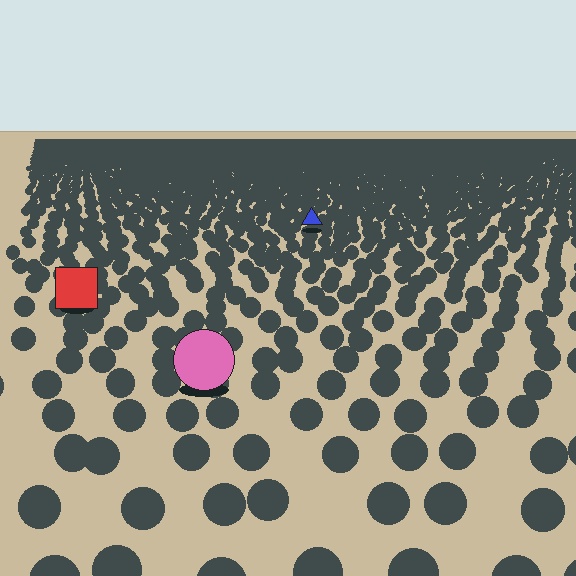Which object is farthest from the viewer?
The blue triangle is farthest from the viewer. It appears smaller and the ground texture around it is denser.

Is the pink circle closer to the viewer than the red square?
Yes. The pink circle is closer — you can tell from the texture gradient: the ground texture is coarser near it.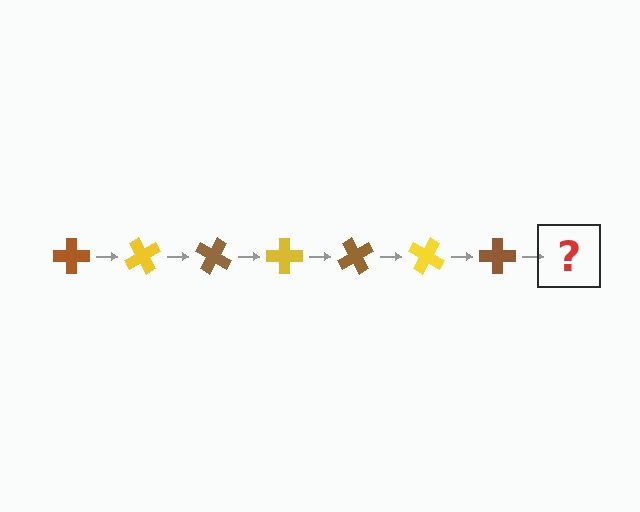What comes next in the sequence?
The next element should be a yellow cross, rotated 420 degrees from the start.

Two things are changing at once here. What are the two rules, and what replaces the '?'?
The two rules are that it rotates 60 degrees each step and the color cycles through brown and yellow. The '?' should be a yellow cross, rotated 420 degrees from the start.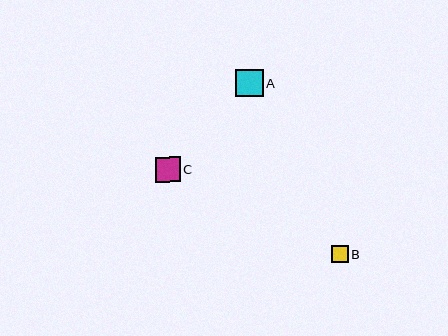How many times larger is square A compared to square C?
Square A is approximately 1.1 times the size of square C.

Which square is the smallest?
Square B is the smallest with a size of approximately 17 pixels.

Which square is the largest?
Square A is the largest with a size of approximately 28 pixels.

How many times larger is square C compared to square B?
Square C is approximately 1.5 times the size of square B.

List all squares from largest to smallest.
From largest to smallest: A, C, B.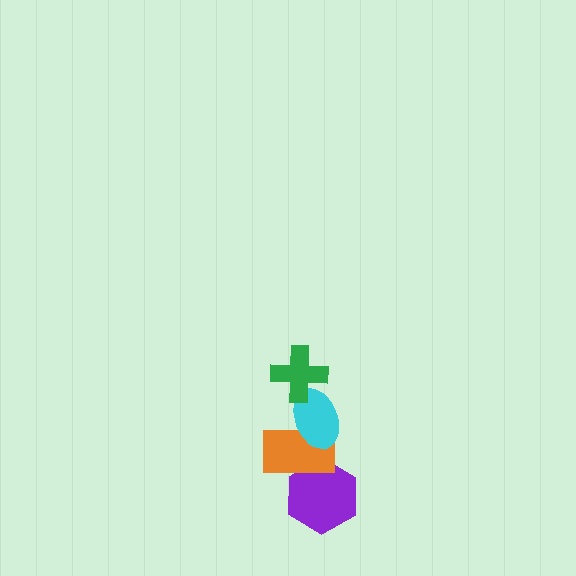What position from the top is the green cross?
The green cross is 1st from the top.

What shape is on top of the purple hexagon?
The orange rectangle is on top of the purple hexagon.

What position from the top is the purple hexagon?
The purple hexagon is 4th from the top.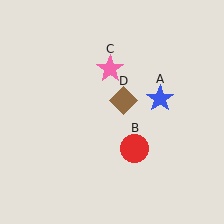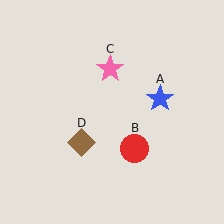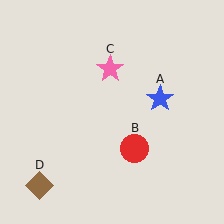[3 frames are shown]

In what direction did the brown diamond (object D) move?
The brown diamond (object D) moved down and to the left.